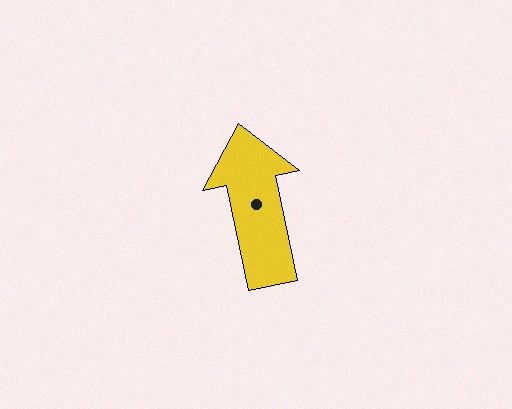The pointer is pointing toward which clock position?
Roughly 12 o'clock.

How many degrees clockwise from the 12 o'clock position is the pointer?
Approximately 348 degrees.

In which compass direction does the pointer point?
North.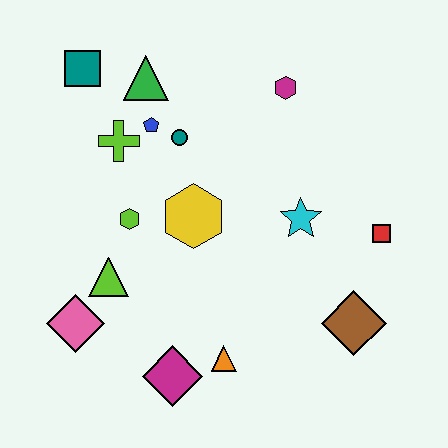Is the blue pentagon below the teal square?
Yes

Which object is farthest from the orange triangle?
The teal square is farthest from the orange triangle.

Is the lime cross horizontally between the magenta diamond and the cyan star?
No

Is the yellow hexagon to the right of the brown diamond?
No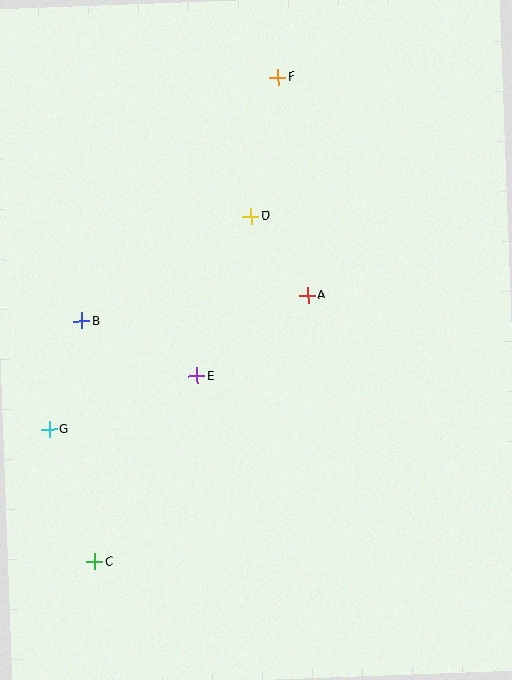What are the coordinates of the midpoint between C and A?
The midpoint between C and A is at (201, 429).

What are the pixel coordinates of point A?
Point A is at (308, 295).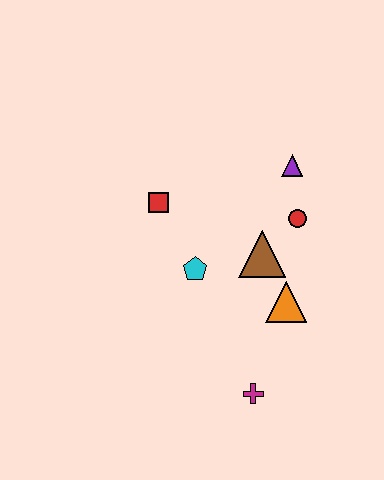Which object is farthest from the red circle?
The magenta cross is farthest from the red circle.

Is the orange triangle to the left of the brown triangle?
No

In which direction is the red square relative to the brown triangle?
The red square is to the left of the brown triangle.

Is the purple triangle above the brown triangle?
Yes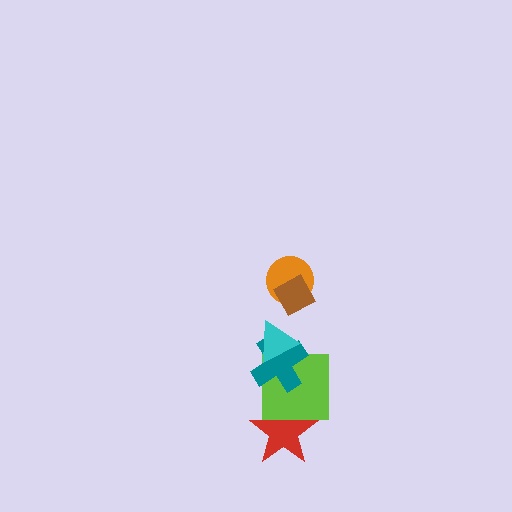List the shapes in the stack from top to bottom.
From top to bottom: the brown diamond, the orange circle, the cyan triangle, the teal cross, the lime square, the red star.